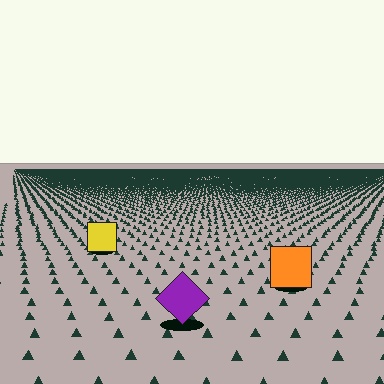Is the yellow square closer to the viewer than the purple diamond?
No. The purple diamond is closer — you can tell from the texture gradient: the ground texture is coarser near it.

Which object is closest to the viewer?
The purple diamond is closest. The texture marks near it are larger and more spread out.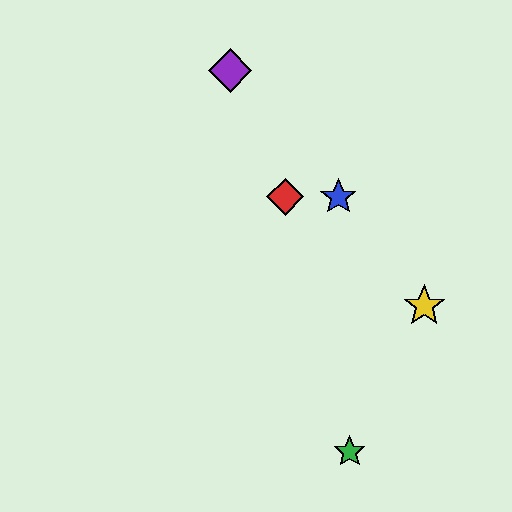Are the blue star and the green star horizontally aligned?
No, the blue star is at y≈197 and the green star is at y≈452.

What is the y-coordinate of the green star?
The green star is at y≈452.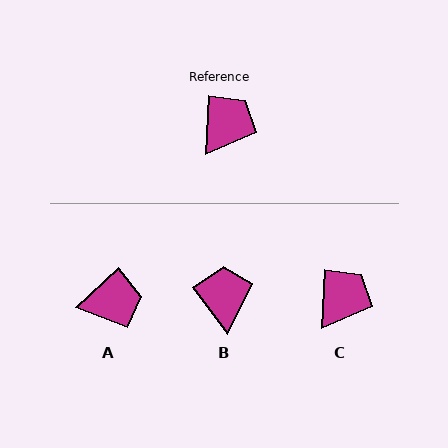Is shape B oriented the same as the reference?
No, it is off by about 40 degrees.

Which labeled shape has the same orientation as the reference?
C.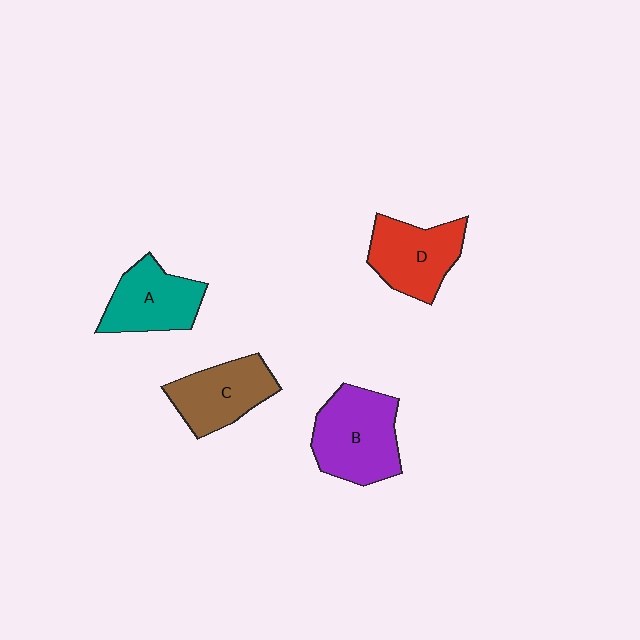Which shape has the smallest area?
Shape A (teal).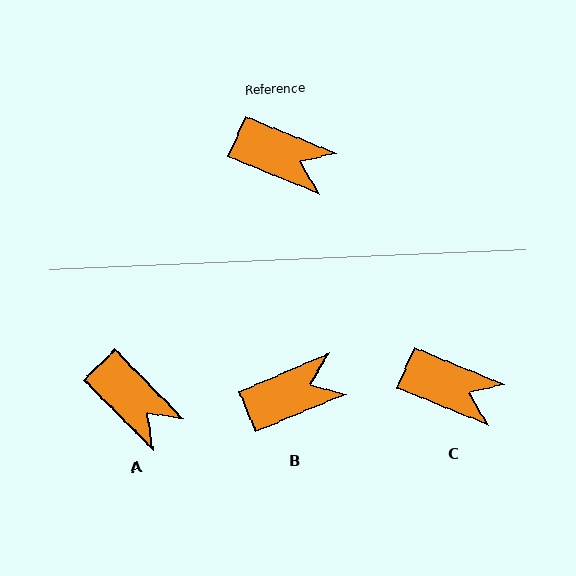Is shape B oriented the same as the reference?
No, it is off by about 45 degrees.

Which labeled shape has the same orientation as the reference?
C.